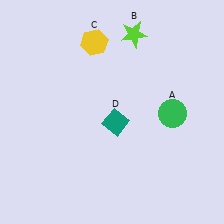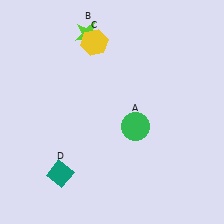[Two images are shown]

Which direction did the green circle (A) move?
The green circle (A) moved left.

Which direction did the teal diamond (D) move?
The teal diamond (D) moved left.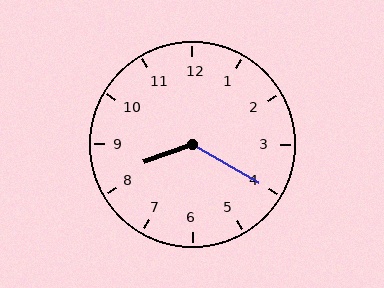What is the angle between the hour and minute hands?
Approximately 130 degrees.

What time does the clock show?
8:20.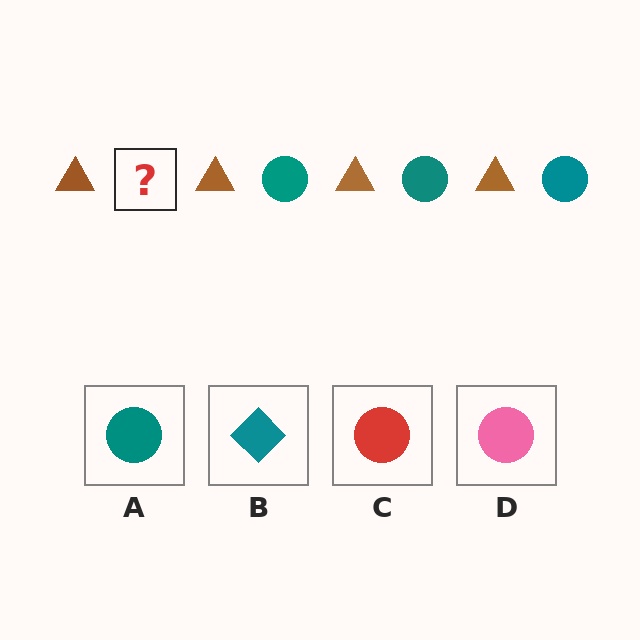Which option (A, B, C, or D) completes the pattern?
A.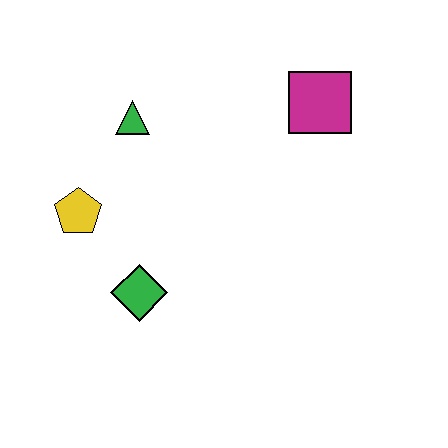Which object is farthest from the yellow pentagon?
The magenta square is farthest from the yellow pentagon.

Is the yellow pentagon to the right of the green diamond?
No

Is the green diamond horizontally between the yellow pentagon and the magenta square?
Yes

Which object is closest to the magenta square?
The green triangle is closest to the magenta square.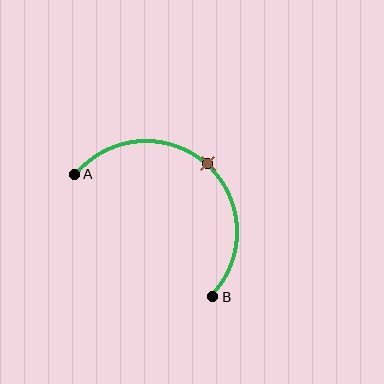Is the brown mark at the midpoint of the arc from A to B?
Yes. The brown mark lies on the arc at equal arc-length from both A and B — it is the arc midpoint.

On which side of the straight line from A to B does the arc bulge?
The arc bulges above and to the right of the straight line connecting A and B.